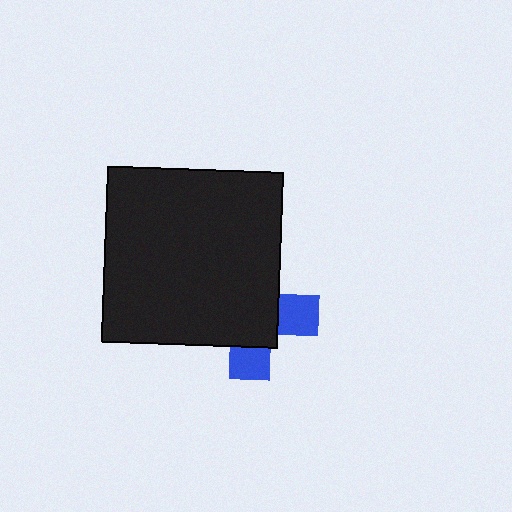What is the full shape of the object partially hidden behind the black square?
The partially hidden object is a blue cross.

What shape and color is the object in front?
The object in front is a black square.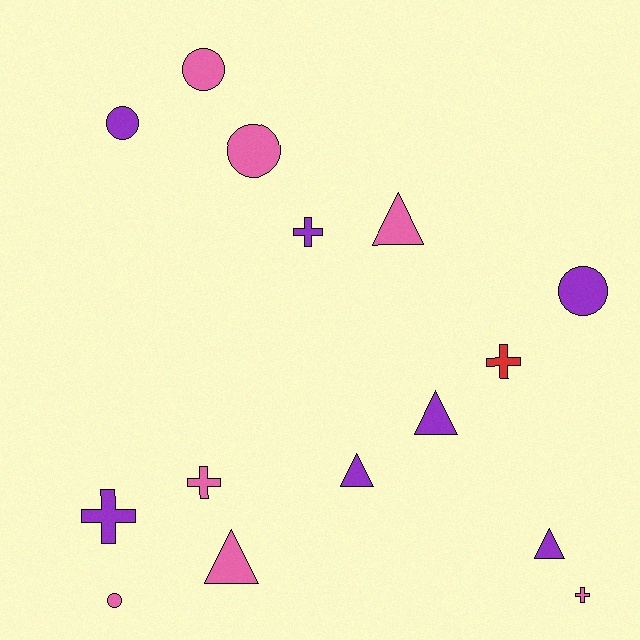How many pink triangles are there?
There are 2 pink triangles.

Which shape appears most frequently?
Cross, with 5 objects.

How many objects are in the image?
There are 15 objects.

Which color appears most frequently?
Pink, with 7 objects.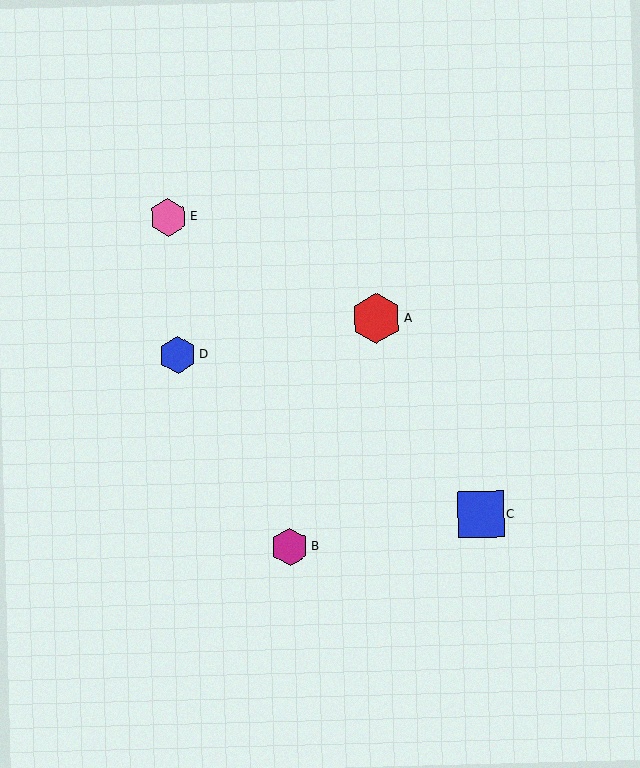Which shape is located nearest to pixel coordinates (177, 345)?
The blue hexagon (labeled D) at (178, 355) is nearest to that location.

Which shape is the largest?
The red hexagon (labeled A) is the largest.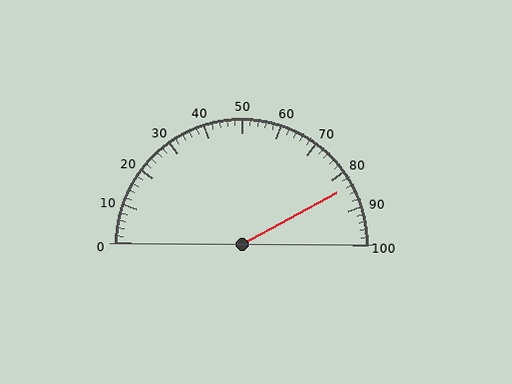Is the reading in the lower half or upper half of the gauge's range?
The reading is in the upper half of the range (0 to 100).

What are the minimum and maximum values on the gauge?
The gauge ranges from 0 to 100.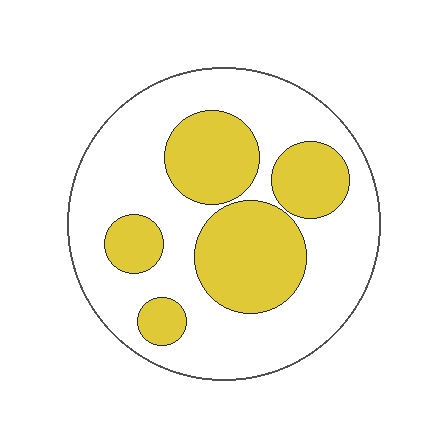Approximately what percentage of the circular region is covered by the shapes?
Approximately 35%.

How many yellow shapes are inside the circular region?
5.